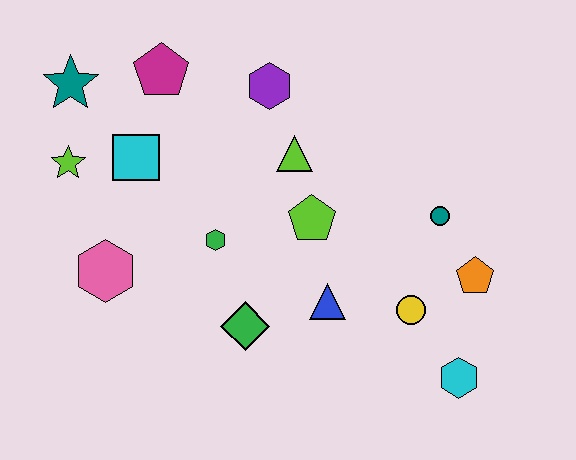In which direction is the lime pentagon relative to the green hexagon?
The lime pentagon is to the right of the green hexagon.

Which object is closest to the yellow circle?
The orange pentagon is closest to the yellow circle.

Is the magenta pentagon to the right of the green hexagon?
No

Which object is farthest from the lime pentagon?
The teal star is farthest from the lime pentagon.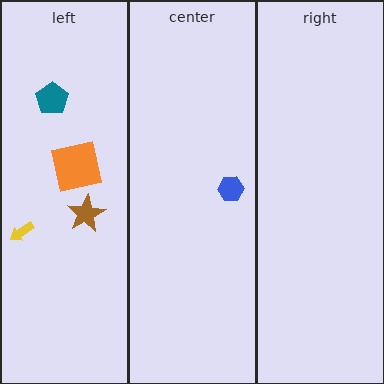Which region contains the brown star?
The left region.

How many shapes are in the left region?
4.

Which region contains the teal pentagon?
The left region.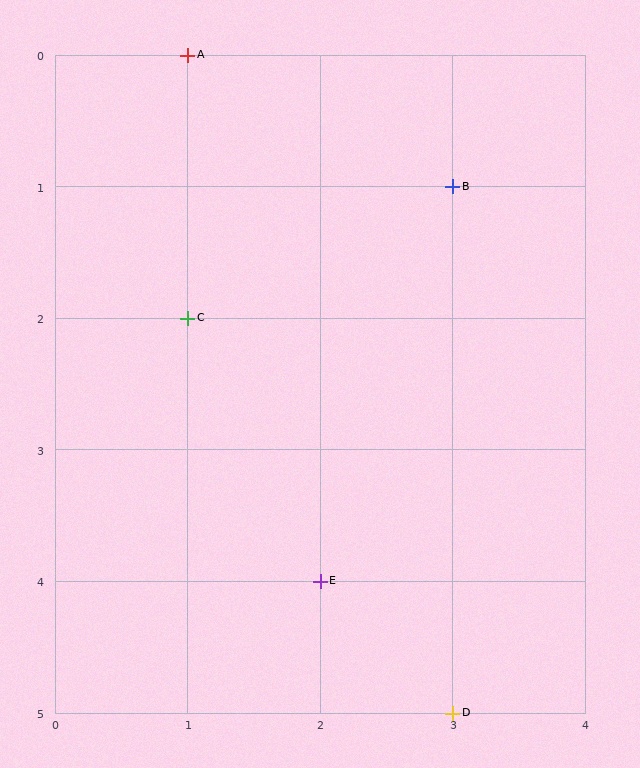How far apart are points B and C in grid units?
Points B and C are 2 columns and 1 row apart (about 2.2 grid units diagonally).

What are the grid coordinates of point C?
Point C is at grid coordinates (1, 2).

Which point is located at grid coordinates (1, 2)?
Point C is at (1, 2).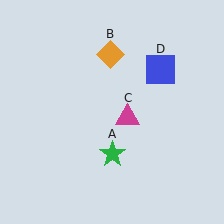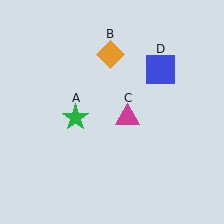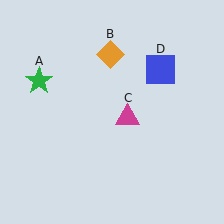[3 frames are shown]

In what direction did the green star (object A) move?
The green star (object A) moved up and to the left.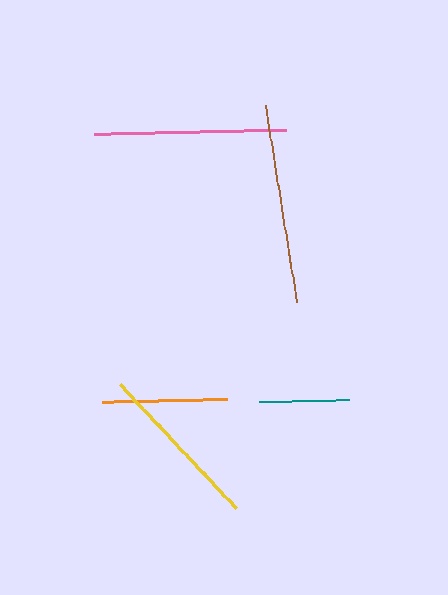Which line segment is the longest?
The brown line is the longest at approximately 199 pixels.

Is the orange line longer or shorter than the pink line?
The pink line is longer than the orange line.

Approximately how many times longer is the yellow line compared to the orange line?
The yellow line is approximately 1.4 times the length of the orange line.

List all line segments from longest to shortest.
From longest to shortest: brown, pink, yellow, orange, teal.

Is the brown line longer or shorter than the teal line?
The brown line is longer than the teal line.